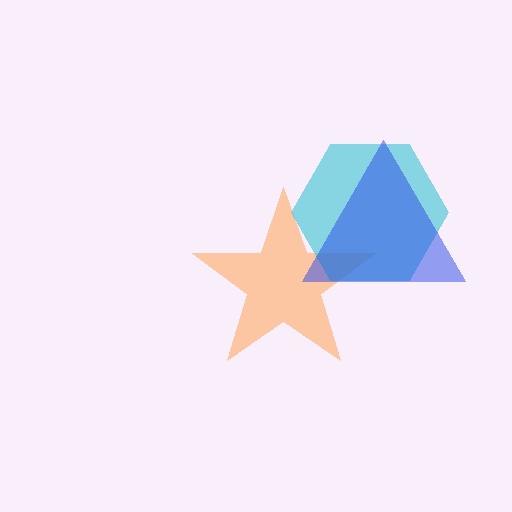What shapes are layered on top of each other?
The layered shapes are: an orange star, a cyan hexagon, a blue triangle.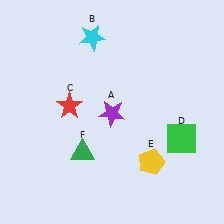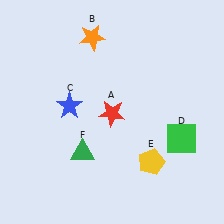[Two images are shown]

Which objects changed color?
A changed from purple to red. B changed from cyan to orange. C changed from red to blue.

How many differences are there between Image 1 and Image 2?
There are 3 differences between the two images.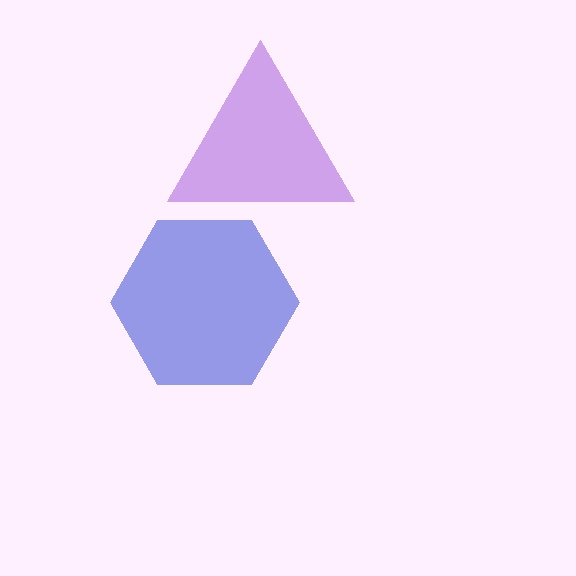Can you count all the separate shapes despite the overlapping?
Yes, there are 2 separate shapes.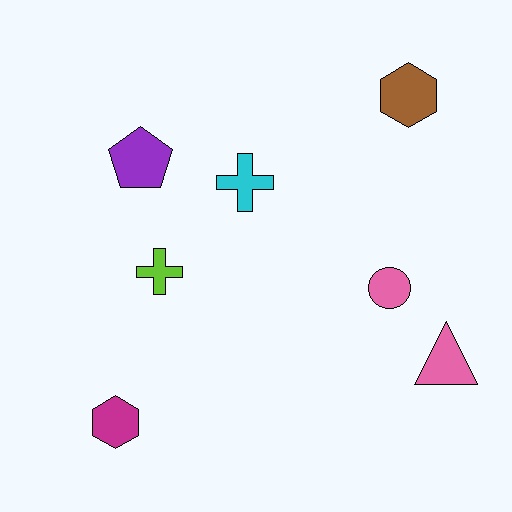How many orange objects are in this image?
There are no orange objects.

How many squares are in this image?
There are no squares.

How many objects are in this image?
There are 7 objects.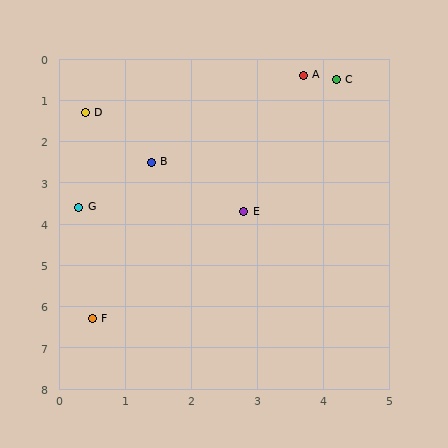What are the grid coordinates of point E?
Point E is at approximately (2.8, 3.7).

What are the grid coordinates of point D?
Point D is at approximately (0.4, 1.3).